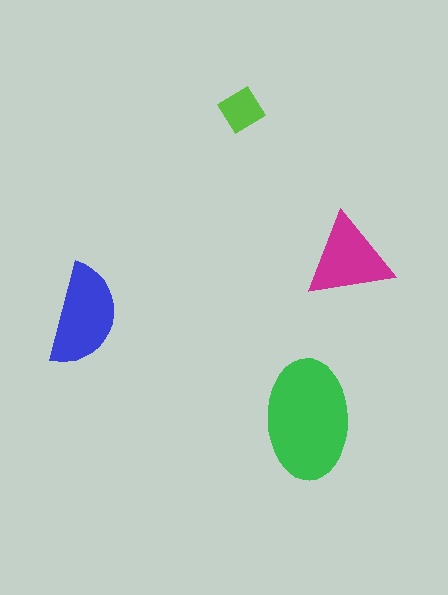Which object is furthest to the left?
The blue semicircle is leftmost.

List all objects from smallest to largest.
The lime diamond, the magenta triangle, the blue semicircle, the green ellipse.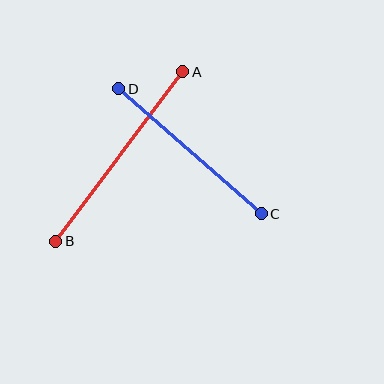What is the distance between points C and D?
The distance is approximately 190 pixels.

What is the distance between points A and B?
The distance is approximately 212 pixels.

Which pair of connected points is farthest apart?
Points A and B are farthest apart.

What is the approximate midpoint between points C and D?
The midpoint is at approximately (190, 151) pixels.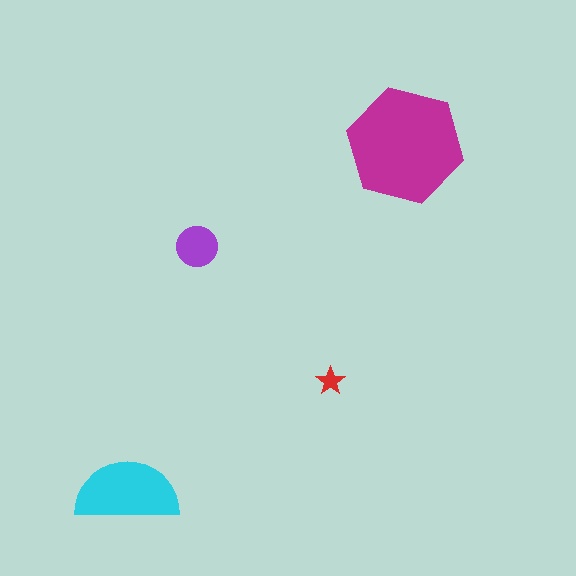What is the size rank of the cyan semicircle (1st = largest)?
2nd.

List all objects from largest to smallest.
The magenta hexagon, the cyan semicircle, the purple circle, the red star.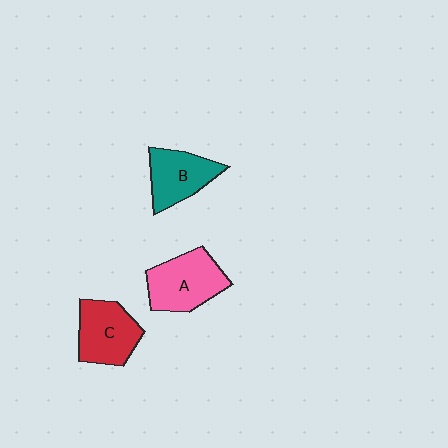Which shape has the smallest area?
Shape B (teal).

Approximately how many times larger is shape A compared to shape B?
Approximately 1.2 times.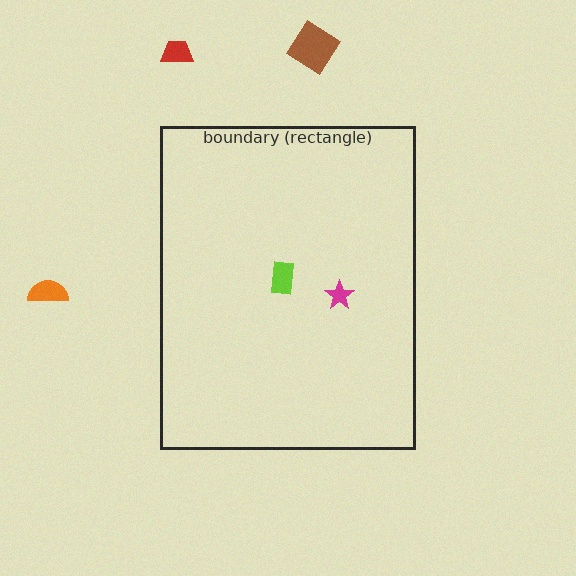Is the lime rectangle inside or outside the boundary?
Inside.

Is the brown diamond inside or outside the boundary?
Outside.